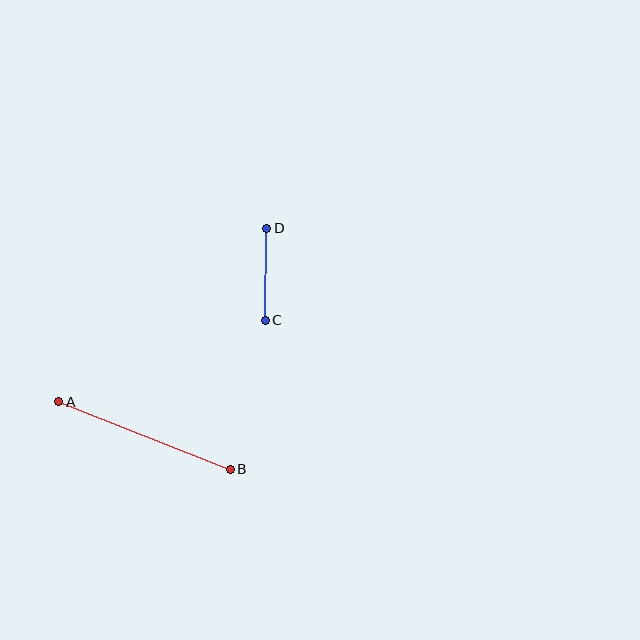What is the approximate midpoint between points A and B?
The midpoint is at approximately (144, 435) pixels.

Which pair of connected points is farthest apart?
Points A and B are farthest apart.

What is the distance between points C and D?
The distance is approximately 92 pixels.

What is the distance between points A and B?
The distance is approximately 184 pixels.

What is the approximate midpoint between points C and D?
The midpoint is at approximately (266, 274) pixels.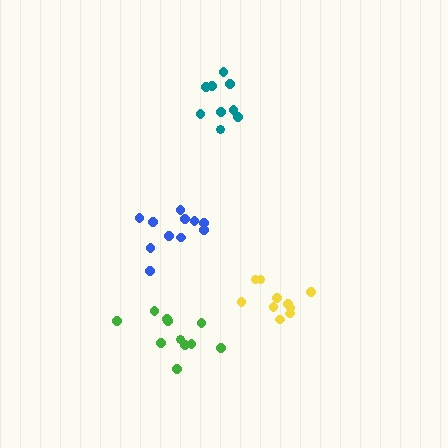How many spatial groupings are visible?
There are 4 spatial groupings.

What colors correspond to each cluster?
The clusters are colored: green, yellow, blue, teal.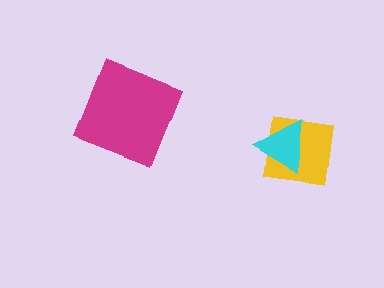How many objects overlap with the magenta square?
0 objects overlap with the magenta square.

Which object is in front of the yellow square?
The cyan triangle is in front of the yellow square.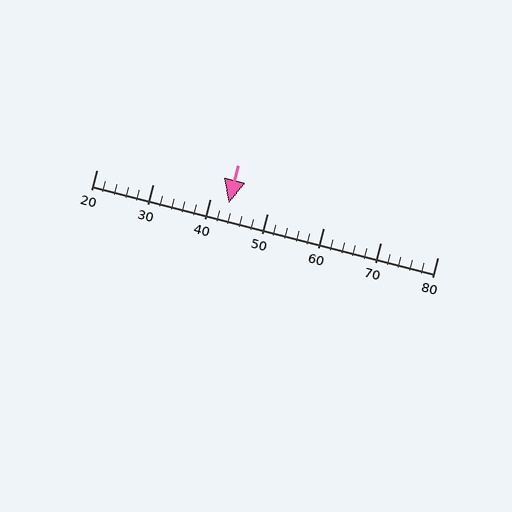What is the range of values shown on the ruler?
The ruler shows values from 20 to 80.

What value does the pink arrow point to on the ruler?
The pink arrow points to approximately 43.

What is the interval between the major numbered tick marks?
The major tick marks are spaced 10 units apart.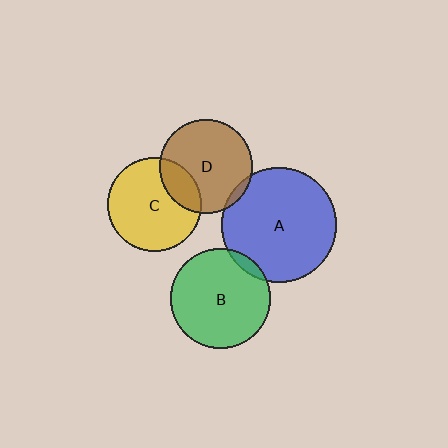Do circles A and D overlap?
Yes.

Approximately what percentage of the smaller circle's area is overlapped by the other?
Approximately 5%.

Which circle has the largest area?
Circle A (blue).